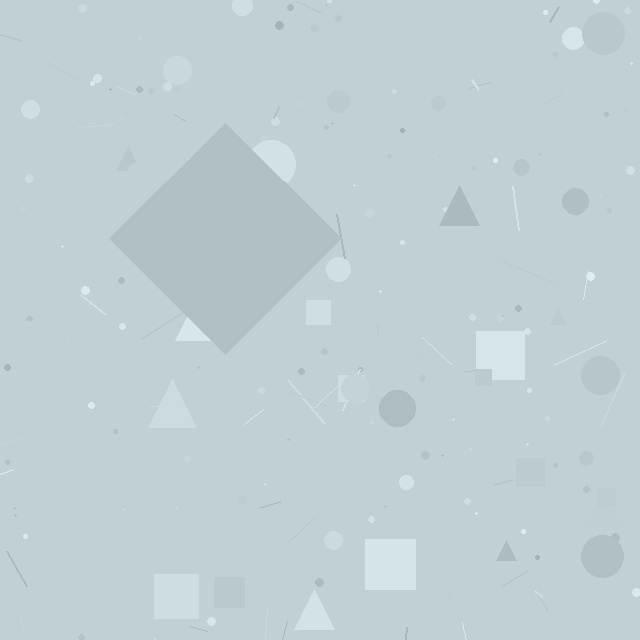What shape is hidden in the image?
A diamond is hidden in the image.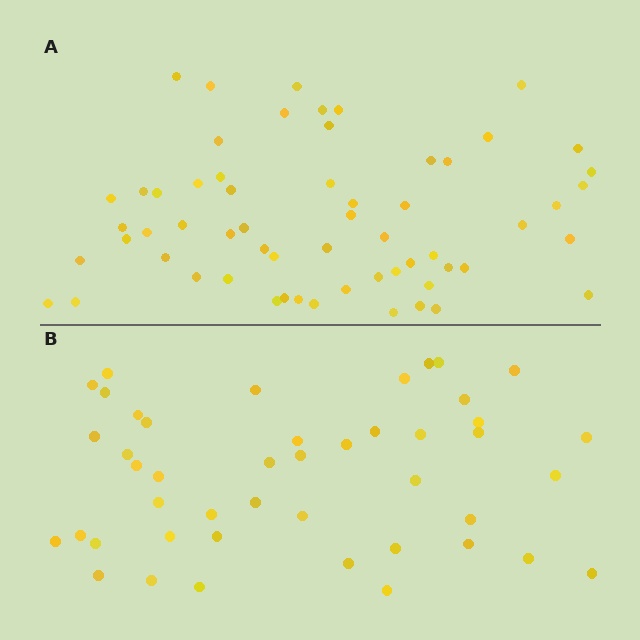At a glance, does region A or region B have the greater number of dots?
Region A (the top region) has more dots.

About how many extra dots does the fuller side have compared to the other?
Region A has approximately 15 more dots than region B.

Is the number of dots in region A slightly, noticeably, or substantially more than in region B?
Region A has noticeably more, but not dramatically so. The ratio is roughly 1.3 to 1.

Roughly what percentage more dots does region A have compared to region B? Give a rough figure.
About 35% more.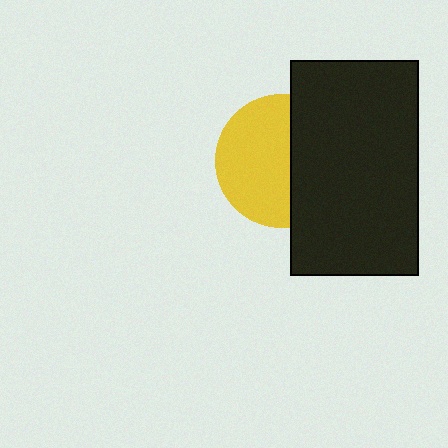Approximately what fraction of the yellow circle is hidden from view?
Roughly 43% of the yellow circle is hidden behind the black rectangle.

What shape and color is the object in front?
The object in front is a black rectangle.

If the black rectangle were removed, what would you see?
You would see the complete yellow circle.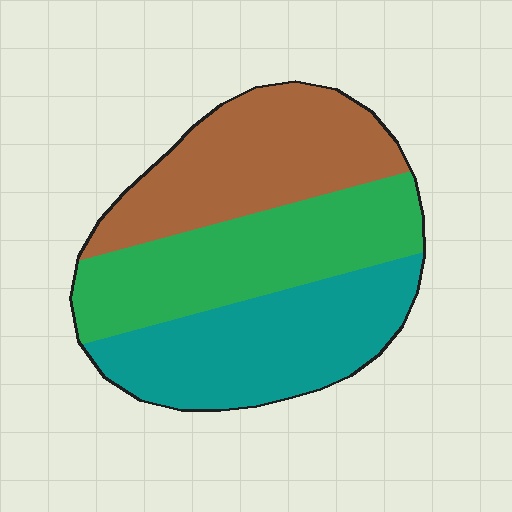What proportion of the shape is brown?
Brown takes up about one third (1/3) of the shape.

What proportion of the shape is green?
Green covers 34% of the shape.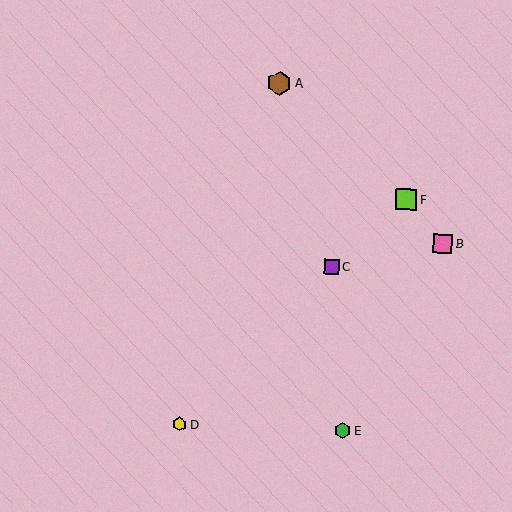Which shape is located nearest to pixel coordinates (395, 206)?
The lime square (labeled F) at (406, 200) is nearest to that location.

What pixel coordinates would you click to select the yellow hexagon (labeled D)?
Click at (180, 424) to select the yellow hexagon D.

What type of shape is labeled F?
Shape F is a lime square.